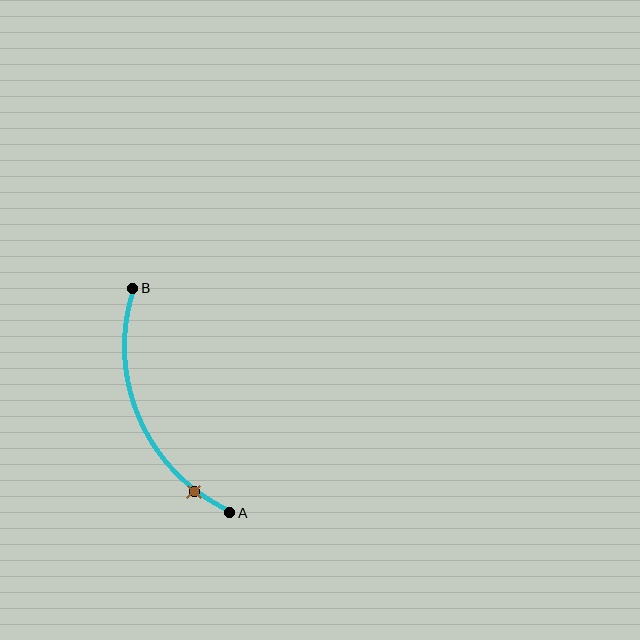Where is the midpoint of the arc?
The arc midpoint is the point on the curve farthest from the straight line joining A and B. It sits to the left of that line.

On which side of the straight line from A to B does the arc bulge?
The arc bulges to the left of the straight line connecting A and B.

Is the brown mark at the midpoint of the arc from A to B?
No. The brown mark lies on the arc but is closer to endpoint A. The arc midpoint would be at the point on the curve equidistant along the arc from both A and B.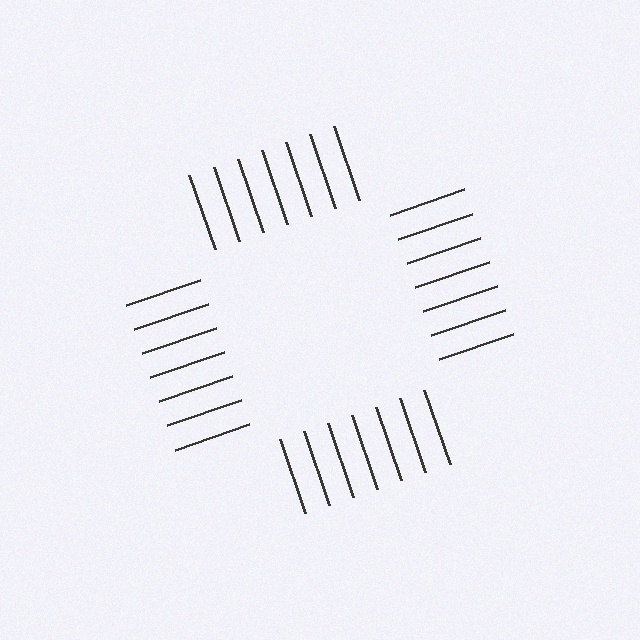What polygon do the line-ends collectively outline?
An illusory square — the line segments terminate on its edges but no continuous stroke is drawn.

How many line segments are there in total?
28 — 7 along each of the 4 edges.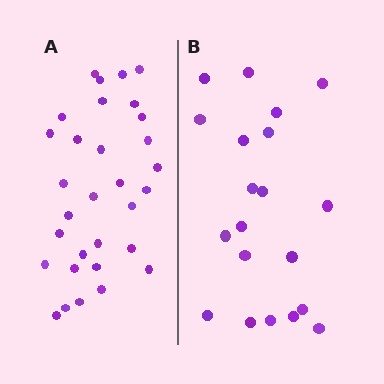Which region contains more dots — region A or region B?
Region A (the left region) has more dots.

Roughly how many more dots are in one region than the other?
Region A has roughly 12 or so more dots than region B.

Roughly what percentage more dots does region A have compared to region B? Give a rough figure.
About 55% more.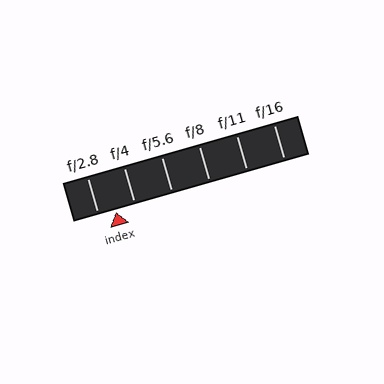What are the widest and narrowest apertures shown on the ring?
The widest aperture shown is f/2.8 and the narrowest is f/16.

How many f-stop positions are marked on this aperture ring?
There are 6 f-stop positions marked.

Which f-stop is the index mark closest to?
The index mark is closest to f/2.8.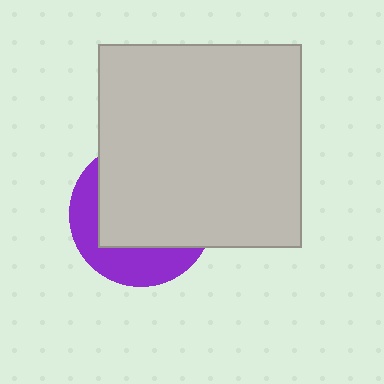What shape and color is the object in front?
The object in front is a light gray square.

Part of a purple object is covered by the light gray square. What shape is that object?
It is a circle.